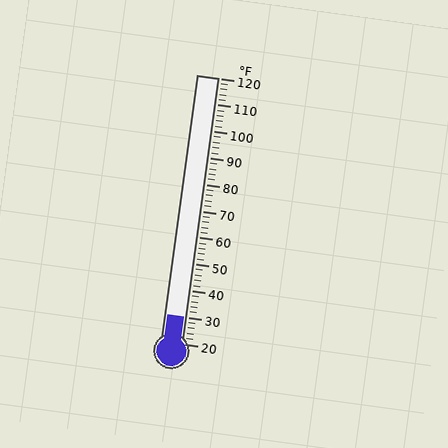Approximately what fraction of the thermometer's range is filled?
The thermometer is filled to approximately 10% of its range.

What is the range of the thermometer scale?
The thermometer scale ranges from 20°F to 120°F.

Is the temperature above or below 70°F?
The temperature is below 70°F.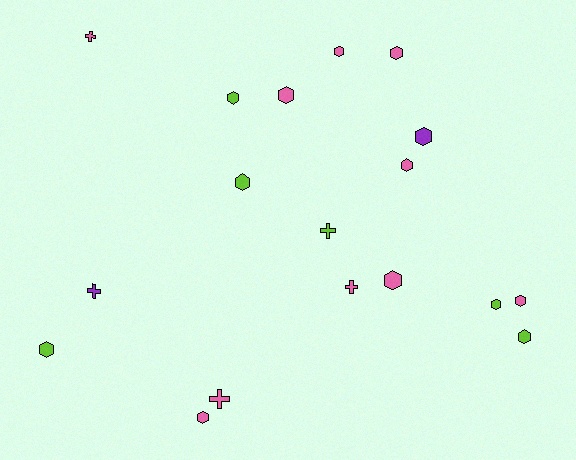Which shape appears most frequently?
Hexagon, with 13 objects.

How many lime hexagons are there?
There are 5 lime hexagons.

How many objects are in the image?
There are 18 objects.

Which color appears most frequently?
Pink, with 10 objects.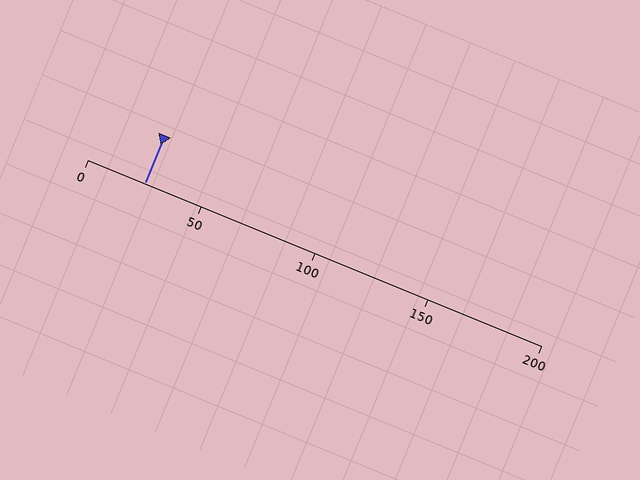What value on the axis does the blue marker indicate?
The marker indicates approximately 25.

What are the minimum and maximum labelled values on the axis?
The axis runs from 0 to 200.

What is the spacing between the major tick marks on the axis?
The major ticks are spaced 50 apart.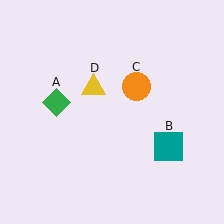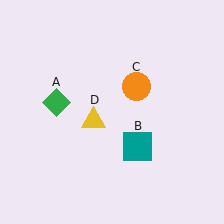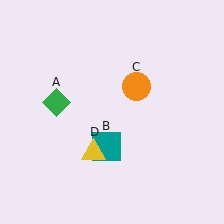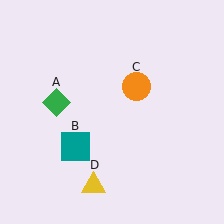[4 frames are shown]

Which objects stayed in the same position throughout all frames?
Green diamond (object A) and orange circle (object C) remained stationary.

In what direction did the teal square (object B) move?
The teal square (object B) moved left.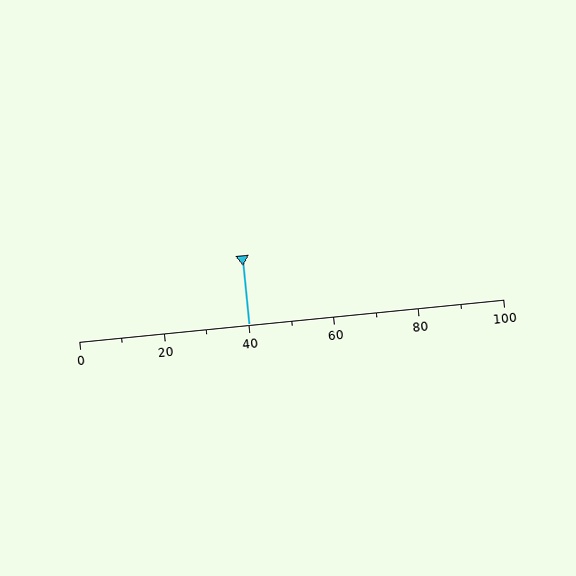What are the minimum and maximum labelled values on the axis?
The axis runs from 0 to 100.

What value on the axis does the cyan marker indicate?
The marker indicates approximately 40.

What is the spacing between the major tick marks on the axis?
The major ticks are spaced 20 apart.